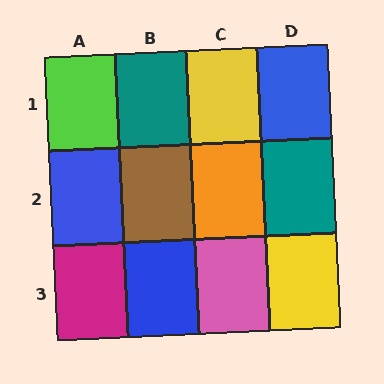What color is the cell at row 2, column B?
Brown.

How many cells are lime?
1 cell is lime.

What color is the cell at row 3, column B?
Blue.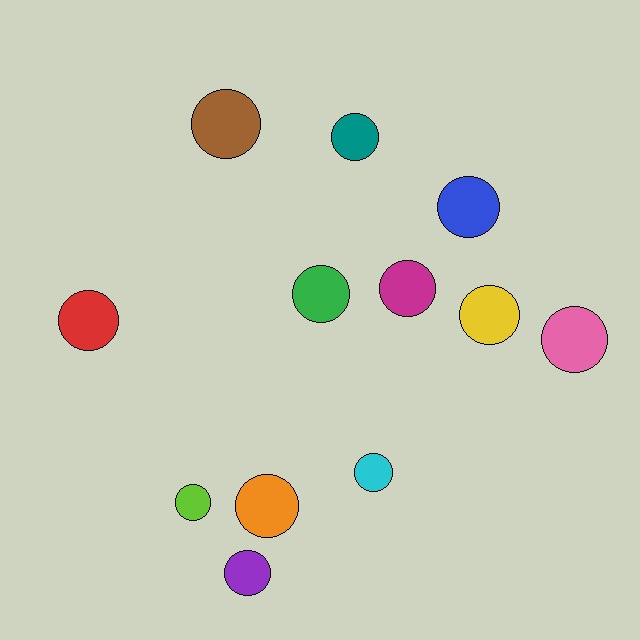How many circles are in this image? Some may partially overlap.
There are 12 circles.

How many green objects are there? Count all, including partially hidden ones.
There is 1 green object.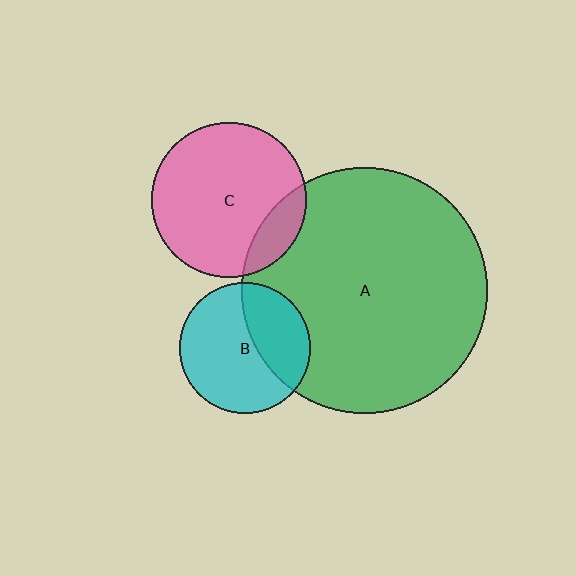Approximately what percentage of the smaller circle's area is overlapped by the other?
Approximately 15%.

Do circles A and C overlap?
Yes.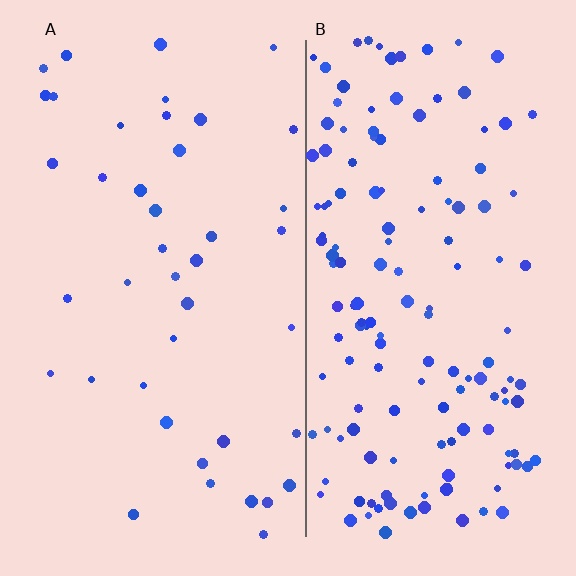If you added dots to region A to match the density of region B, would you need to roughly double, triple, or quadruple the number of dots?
Approximately quadruple.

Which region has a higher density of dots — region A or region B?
B (the right).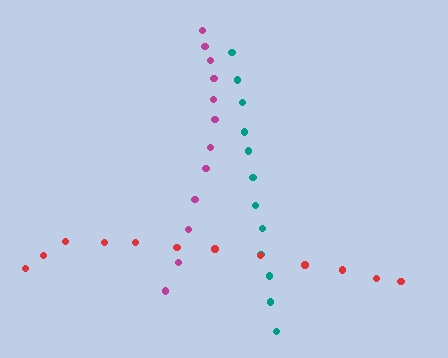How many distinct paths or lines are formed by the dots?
There are 3 distinct paths.